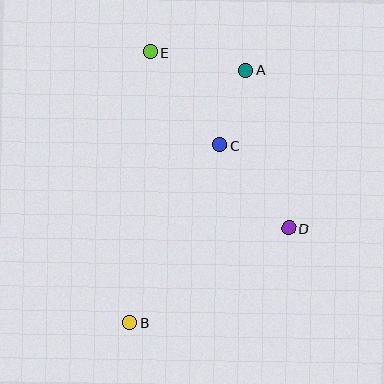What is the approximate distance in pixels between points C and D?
The distance between C and D is approximately 108 pixels.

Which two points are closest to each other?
Points A and C are closest to each other.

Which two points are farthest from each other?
Points A and B are farthest from each other.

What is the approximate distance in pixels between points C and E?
The distance between C and E is approximately 116 pixels.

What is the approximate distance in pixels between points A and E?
The distance between A and E is approximately 97 pixels.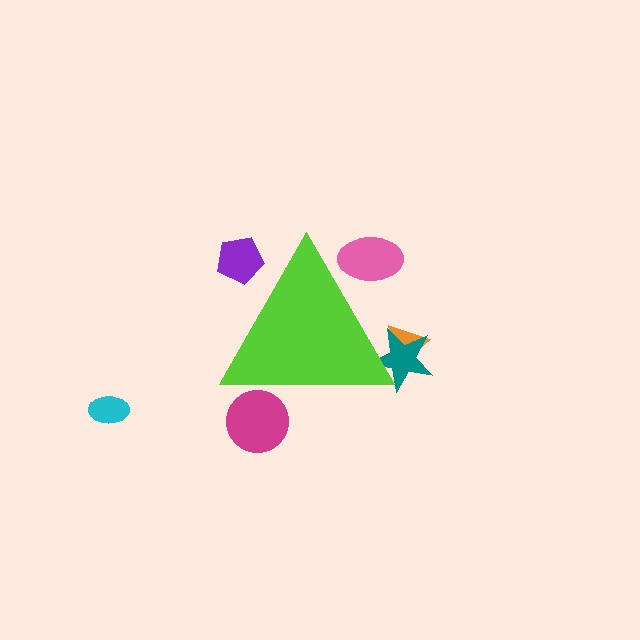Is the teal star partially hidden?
Yes, the teal star is partially hidden behind the lime triangle.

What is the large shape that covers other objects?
A lime triangle.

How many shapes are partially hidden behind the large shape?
5 shapes are partially hidden.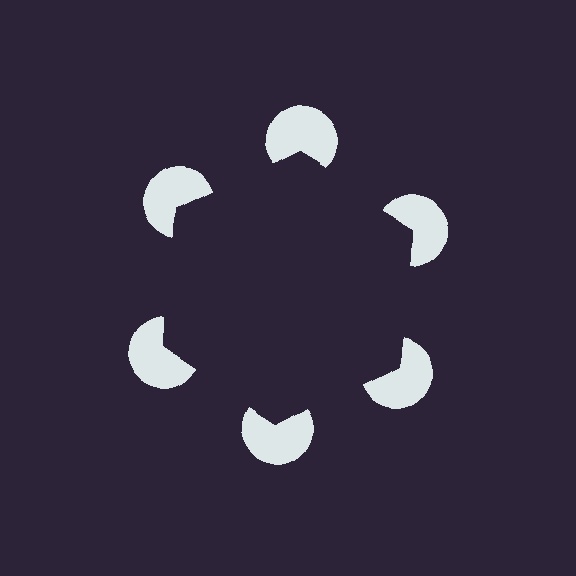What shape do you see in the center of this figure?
An illusory hexagon — its edges are inferred from the aligned wedge cuts in the pac-man discs, not physically drawn.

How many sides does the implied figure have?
6 sides.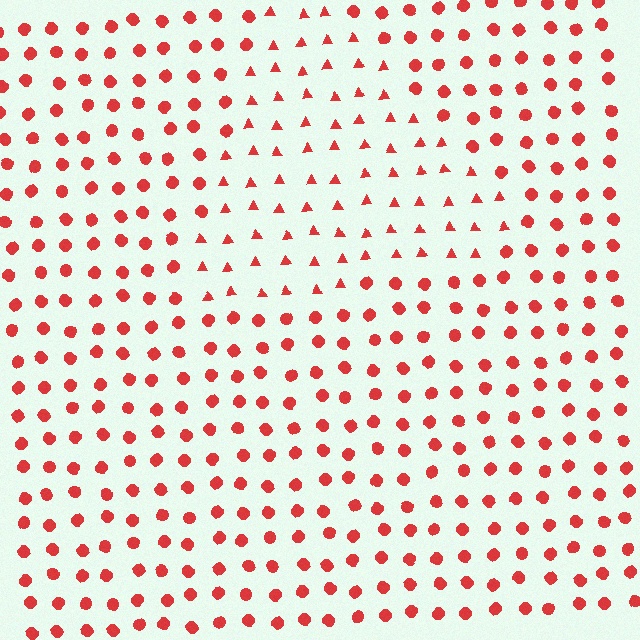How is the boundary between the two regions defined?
The boundary is defined by a change in element shape: triangles inside vs. circles outside. All elements share the same color and spacing.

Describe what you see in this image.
The image is filled with small red elements arranged in a uniform grid. A triangle-shaped region contains triangles, while the surrounding area contains circles. The boundary is defined purely by the change in element shape.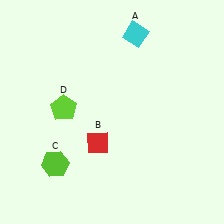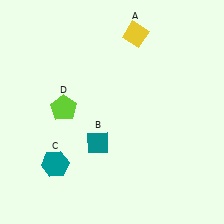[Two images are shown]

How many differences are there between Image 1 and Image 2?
There are 3 differences between the two images.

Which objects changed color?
A changed from cyan to yellow. B changed from red to teal. C changed from lime to teal.